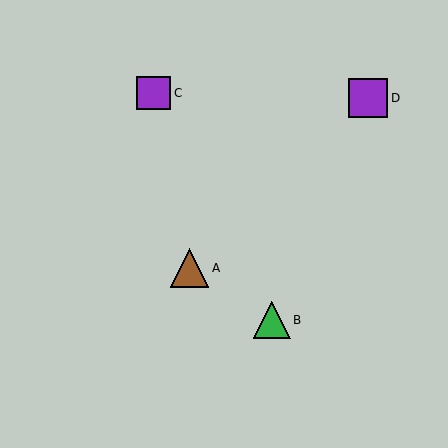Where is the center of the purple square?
The center of the purple square is at (368, 98).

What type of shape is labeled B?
Shape B is a green triangle.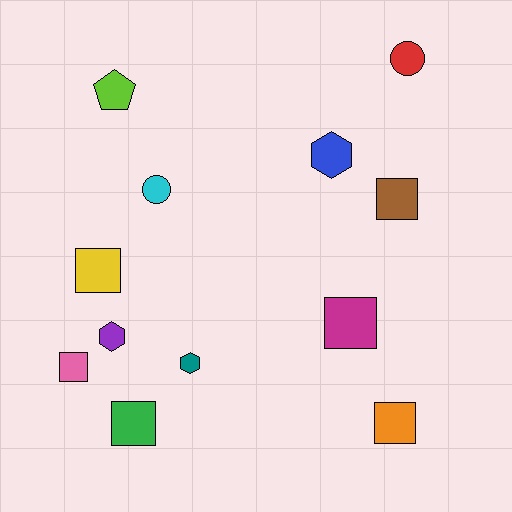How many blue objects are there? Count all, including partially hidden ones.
There is 1 blue object.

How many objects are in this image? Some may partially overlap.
There are 12 objects.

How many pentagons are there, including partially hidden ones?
There is 1 pentagon.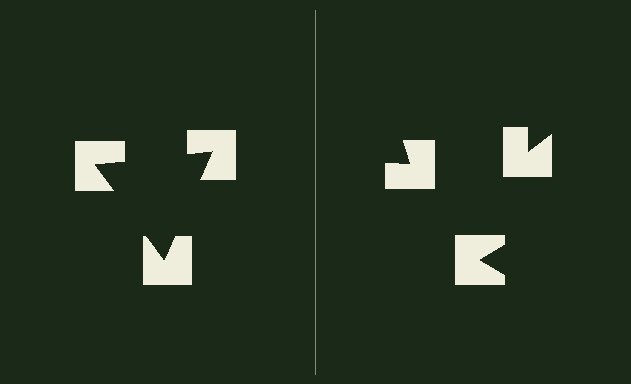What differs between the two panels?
The notched squares are positioned identically on both sides; only the wedge orientations differ. On the left they align to a triangle; on the right they are misaligned.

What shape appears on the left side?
An illusory triangle.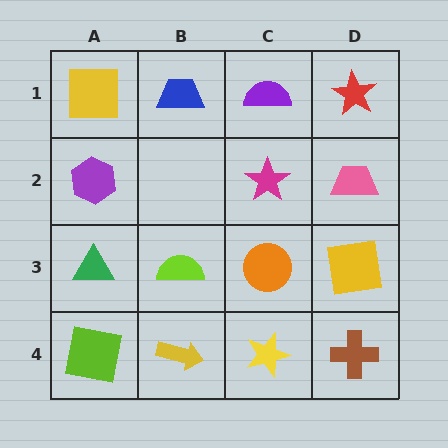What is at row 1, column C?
A purple semicircle.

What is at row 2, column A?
A purple hexagon.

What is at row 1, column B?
A blue trapezoid.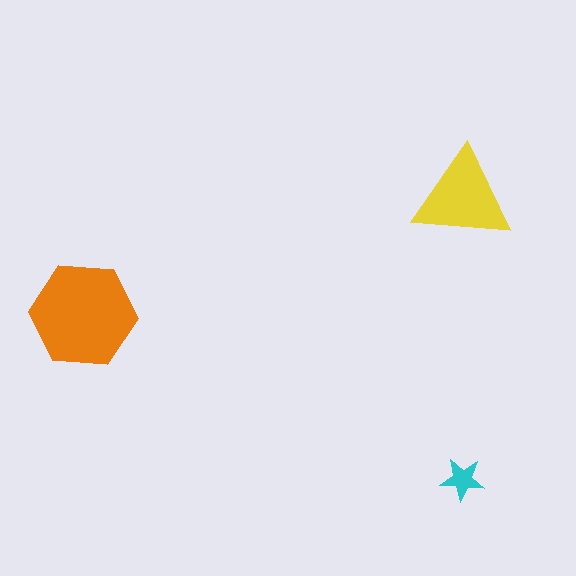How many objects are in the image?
There are 3 objects in the image.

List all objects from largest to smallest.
The orange hexagon, the yellow triangle, the cyan star.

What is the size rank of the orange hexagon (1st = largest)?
1st.